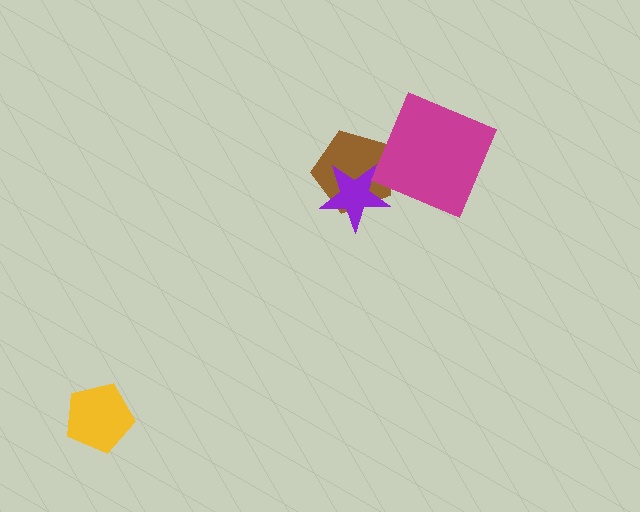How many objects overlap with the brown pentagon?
2 objects overlap with the brown pentagon.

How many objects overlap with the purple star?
1 object overlaps with the purple star.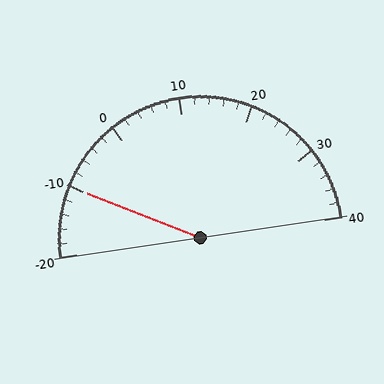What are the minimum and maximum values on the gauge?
The gauge ranges from -20 to 40.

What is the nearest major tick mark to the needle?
The nearest major tick mark is -10.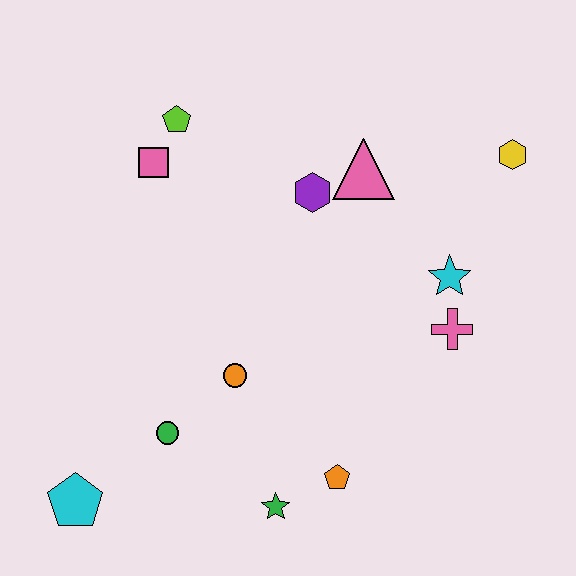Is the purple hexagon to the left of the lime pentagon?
No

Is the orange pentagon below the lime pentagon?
Yes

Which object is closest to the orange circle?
The green circle is closest to the orange circle.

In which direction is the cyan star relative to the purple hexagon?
The cyan star is to the right of the purple hexagon.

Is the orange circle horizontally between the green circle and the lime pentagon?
No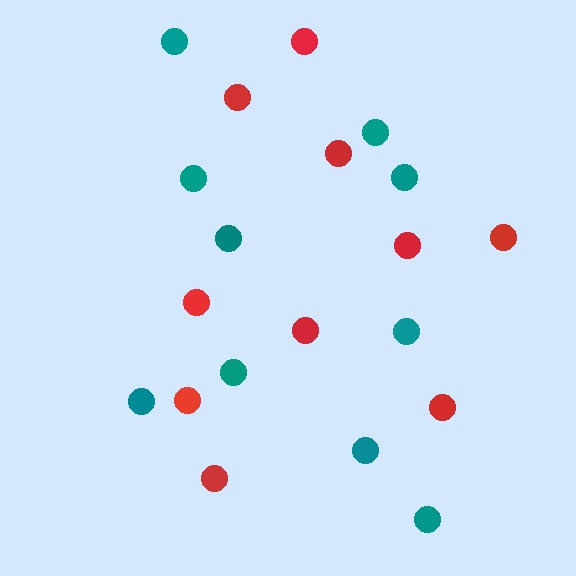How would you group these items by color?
There are 2 groups: one group of red circles (10) and one group of teal circles (10).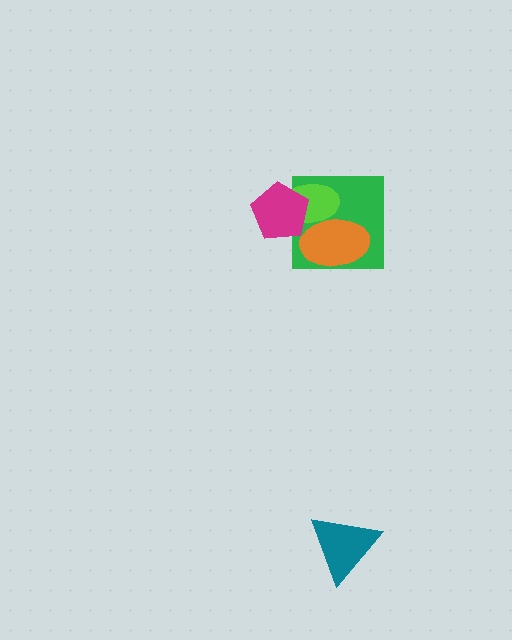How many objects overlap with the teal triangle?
0 objects overlap with the teal triangle.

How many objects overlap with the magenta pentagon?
2 objects overlap with the magenta pentagon.